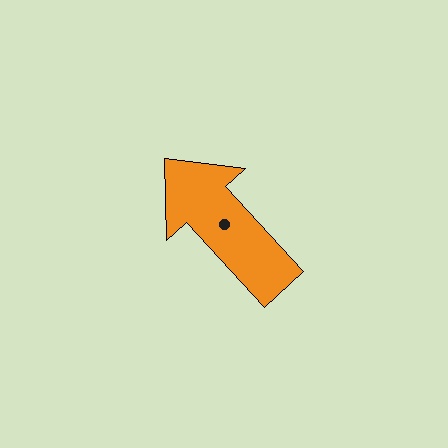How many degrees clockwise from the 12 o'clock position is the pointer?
Approximately 318 degrees.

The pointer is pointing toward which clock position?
Roughly 11 o'clock.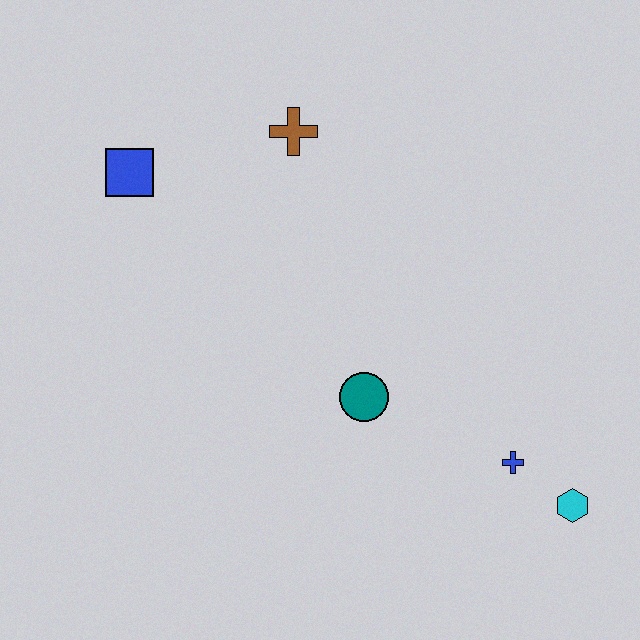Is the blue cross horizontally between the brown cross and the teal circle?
No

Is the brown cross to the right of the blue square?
Yes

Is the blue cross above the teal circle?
No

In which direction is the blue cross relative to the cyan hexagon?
The blue cross is to the left of the cyan hexagon.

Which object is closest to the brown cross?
The blue square is closest to the brown cross.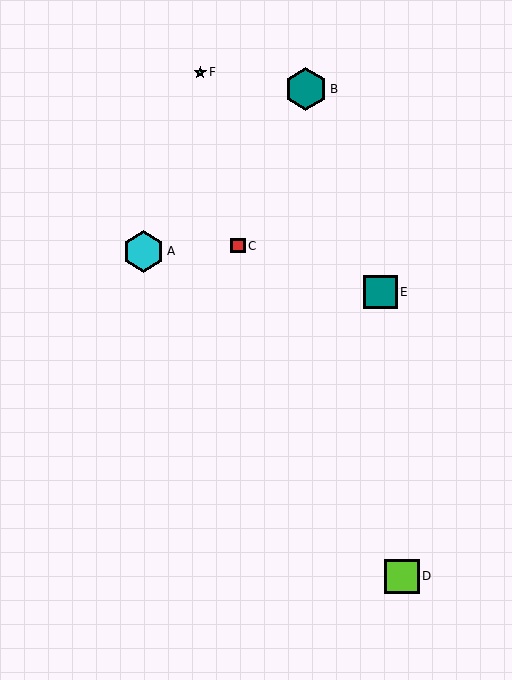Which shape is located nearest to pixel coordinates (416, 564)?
The lime square (labeled D) at (402, 576) is nearest to that location.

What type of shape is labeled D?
Shape D is a lime square.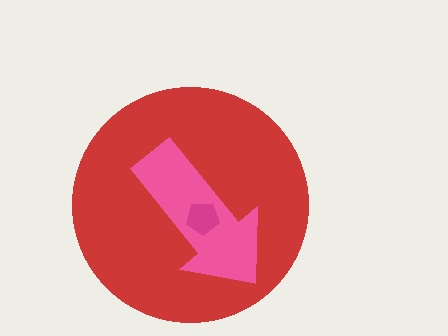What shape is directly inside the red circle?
The pink arrow.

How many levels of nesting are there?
3.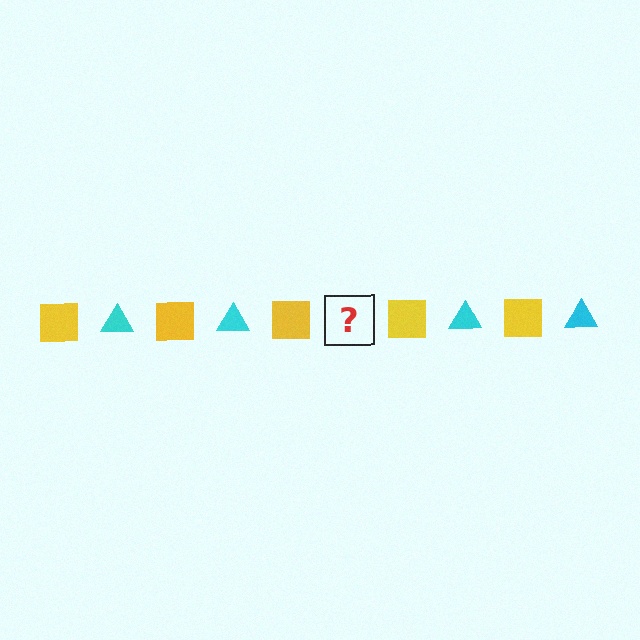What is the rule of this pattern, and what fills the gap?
The rule is that the pattern alternates between yellow square and cyan triangle. The gap should be filled with a cyan triangle.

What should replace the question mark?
The question mark should be replaced with a cyan triangle.